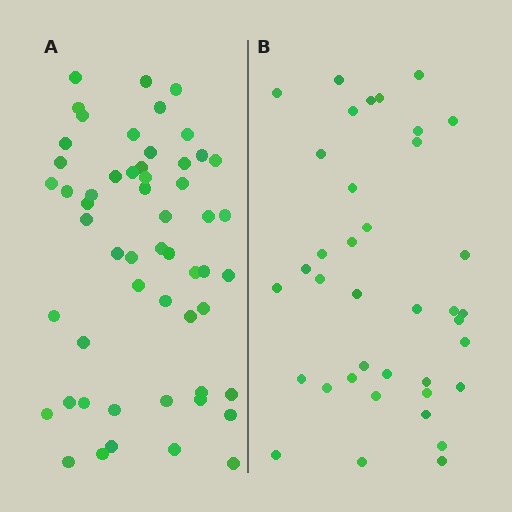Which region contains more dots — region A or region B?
Region A (the left region) has more dots.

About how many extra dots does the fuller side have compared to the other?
Region A has approximately 15 more dots than region B.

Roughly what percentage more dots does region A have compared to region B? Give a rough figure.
About 45% more.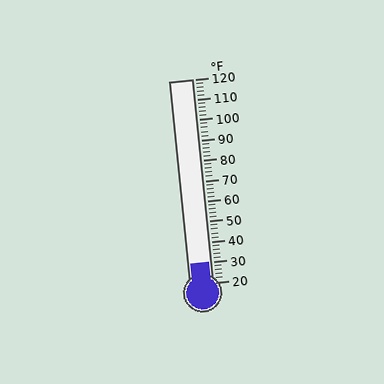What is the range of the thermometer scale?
The thermometer scale ranges from 20°F to 120°F.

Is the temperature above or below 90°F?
The temperature is below 90°F.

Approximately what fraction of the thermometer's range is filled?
The thermometer is filled to approximately 10% of its range.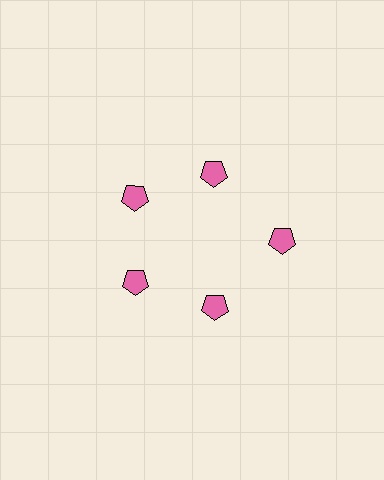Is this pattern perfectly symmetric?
No. The 5 pink pentagons are arranged in a ring, but one element near the 3 o'clock position is pushed outward from the center, breaking the 5-fold rotational symmetry.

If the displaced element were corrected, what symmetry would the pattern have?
It would have 5-fold rotational symmetry — the pattern would map onto itself every 72 degrees.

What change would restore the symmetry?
The symmetry would be restored by moving it inward, back onto the ring so that all 5 pentagons sit at equal angles and equal distance from the center.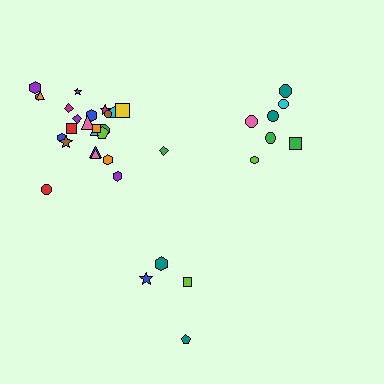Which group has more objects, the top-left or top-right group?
The top-left group.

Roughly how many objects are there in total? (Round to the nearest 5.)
Roughly 35 objects in total.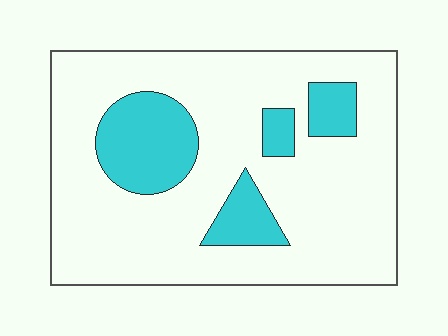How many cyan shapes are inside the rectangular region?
4.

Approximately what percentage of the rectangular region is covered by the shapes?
Approximately 20%.